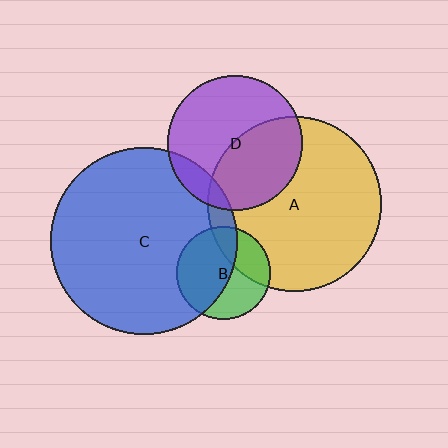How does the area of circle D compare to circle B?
Approximately 2.1 times.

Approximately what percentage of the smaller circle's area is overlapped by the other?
Approximately 55%.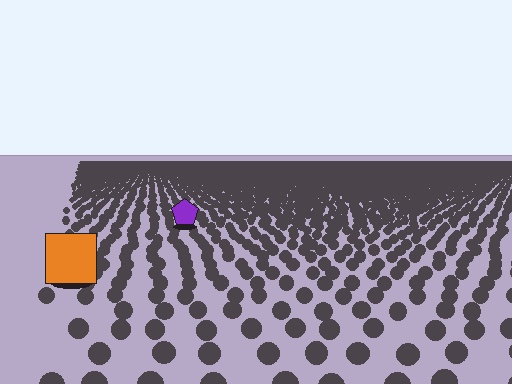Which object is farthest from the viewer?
The purple pentagon is farthest from the viewer. It appears smaller and the ground texture around it is denser.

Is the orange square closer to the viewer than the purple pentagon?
Yes. The orange square is closer — you can tell from the texture gradient: the ground texture is coarser near it.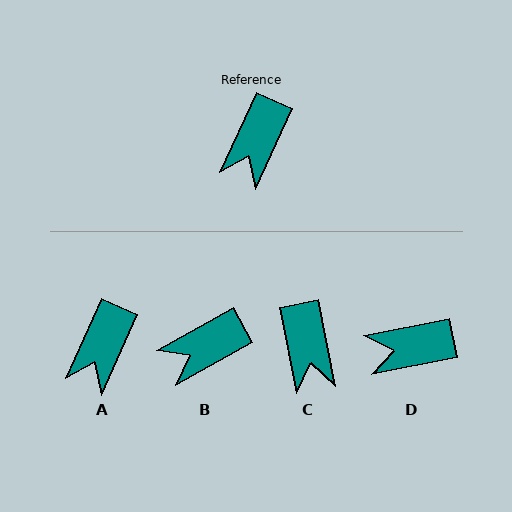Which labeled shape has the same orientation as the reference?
A.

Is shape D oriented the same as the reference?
No, it is off by about 54 degrees.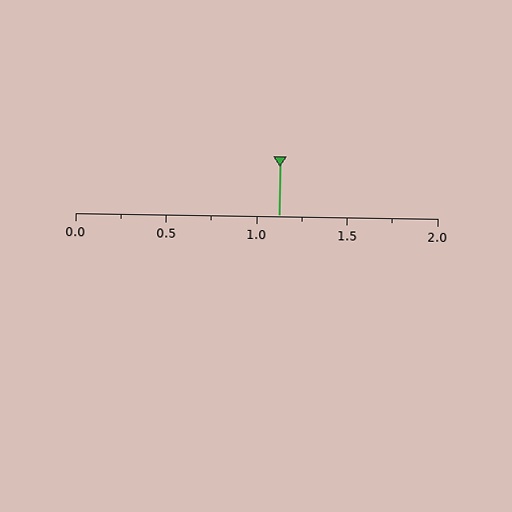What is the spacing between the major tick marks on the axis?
The major ticks are spaced 0.5 apart.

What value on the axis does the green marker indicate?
The marker indicates approximately 1.12.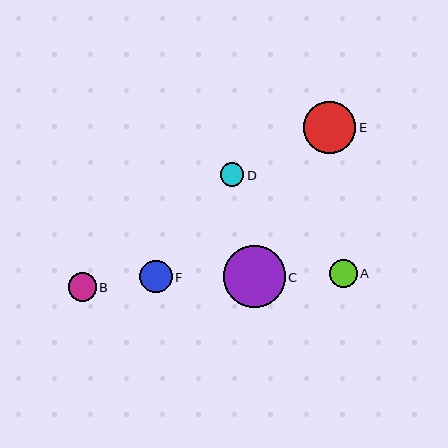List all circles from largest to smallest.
From largest to smallest: C, E, F, A, B, D.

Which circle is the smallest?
Circle D is the smallest with a size of approximately 24 pixels.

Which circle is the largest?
Circle C is the largest with a size of approximately 62 pixels.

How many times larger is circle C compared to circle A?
Circle C is approximately 2.2 times the size of circle A.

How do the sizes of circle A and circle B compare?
Circle A and circle B are approximately the same size.